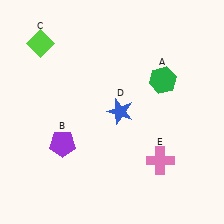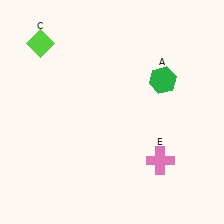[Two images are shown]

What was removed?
The blue star (D), the purple pentagon (B) were removed in Image 2.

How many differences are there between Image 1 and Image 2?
There are 2 differences between the two images.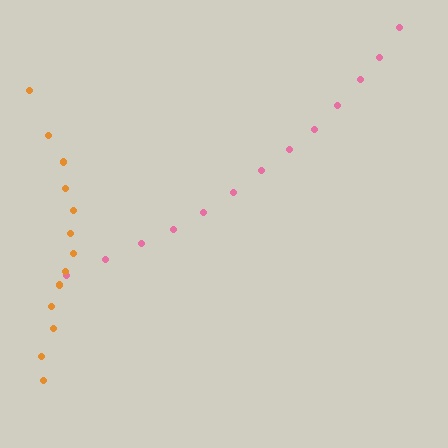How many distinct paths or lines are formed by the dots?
There are 2 distinct paths.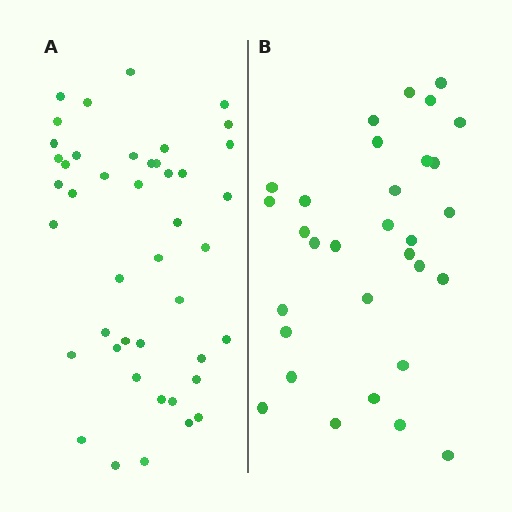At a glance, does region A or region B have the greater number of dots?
Region A (the left region) has more dots.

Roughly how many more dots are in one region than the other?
Region A has approximately 15 more dots than region B.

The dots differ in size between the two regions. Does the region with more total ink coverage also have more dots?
No. Region B has more total ink coverage because its dots are larger, but region A actually contains more individual dots. Total area can be misleading — the number of items is what matters here.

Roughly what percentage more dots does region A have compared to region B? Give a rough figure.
About 40% more.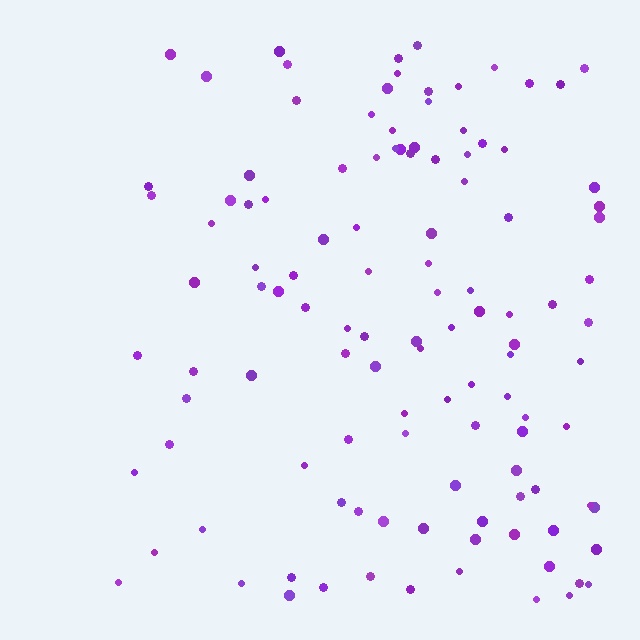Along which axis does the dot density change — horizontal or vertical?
Horizontal.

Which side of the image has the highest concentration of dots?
The right.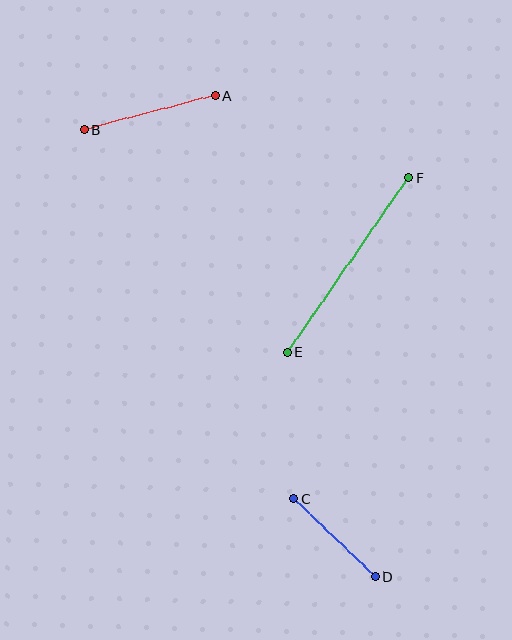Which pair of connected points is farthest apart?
Points E and F are farthest apart.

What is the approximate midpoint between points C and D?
The midpoint is at approximately (335, 538) pixels.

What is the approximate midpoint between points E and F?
The midpoint is at approximately (348, 265) pixels.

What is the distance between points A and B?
The distance is approximately 135 pixels.